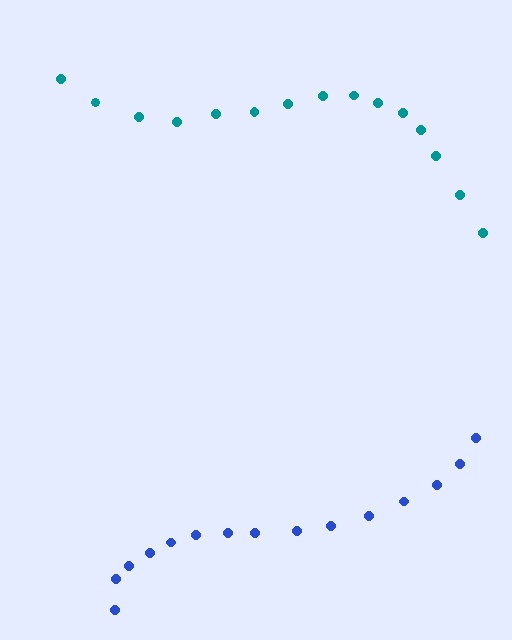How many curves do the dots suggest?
There are 2 distinct paths.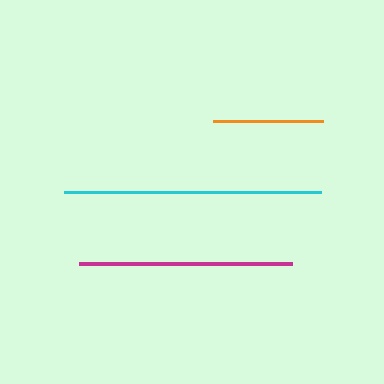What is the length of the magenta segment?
The magenta segment is approximately 213 pixels long.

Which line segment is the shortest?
The orange line is the shortest at approximately 110 pixels.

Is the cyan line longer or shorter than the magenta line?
The cyan line is longer than the magenta line.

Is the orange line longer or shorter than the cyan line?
The cyan line is longer than the orange line.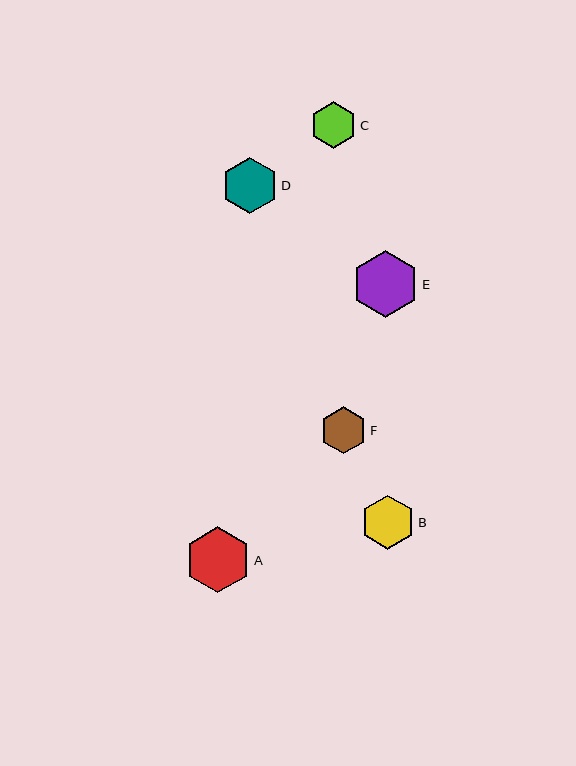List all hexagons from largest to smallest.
From largest to smallest: E, A, D, B, F, C.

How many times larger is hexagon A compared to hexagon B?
Hexagon A is approximately 1.2 times the size of hexagon B.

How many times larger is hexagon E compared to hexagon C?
Hexagon E is approximately 1.5 times the size of hexagon C.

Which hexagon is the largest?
Hexagon E is the largest with a size of approximately 68 pixels.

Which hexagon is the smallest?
Hexagon C is the smallest with a size of approximately 46 pixels.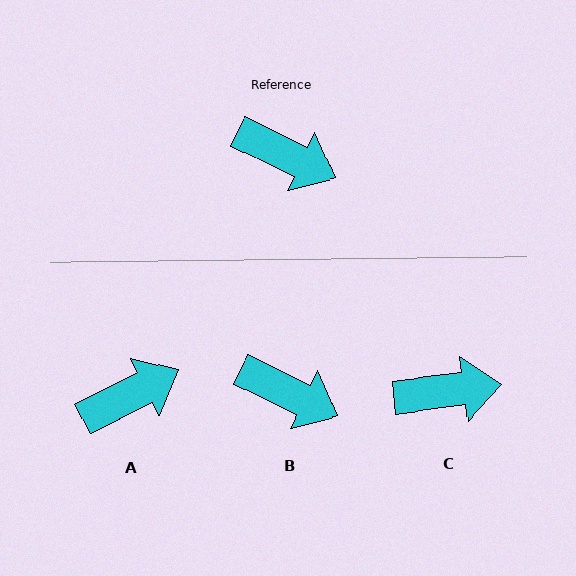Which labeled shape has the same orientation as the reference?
B.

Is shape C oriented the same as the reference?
No, it is off by about 33 degrees.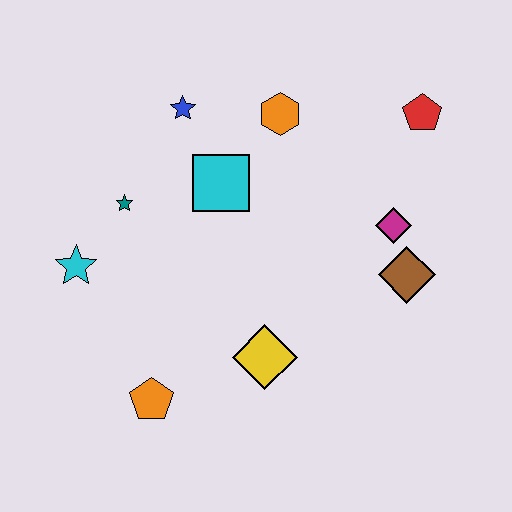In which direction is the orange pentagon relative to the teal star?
The orange pentagon is below the teal star.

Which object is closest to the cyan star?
The teal star is closest to the cyan star.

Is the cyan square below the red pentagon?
Yes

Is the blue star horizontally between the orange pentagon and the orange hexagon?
Yes